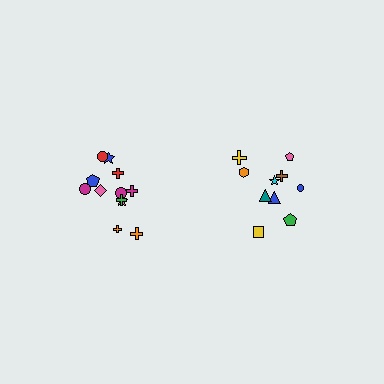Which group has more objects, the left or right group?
The left group.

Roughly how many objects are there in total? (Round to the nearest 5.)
Roughly 20 objects in total.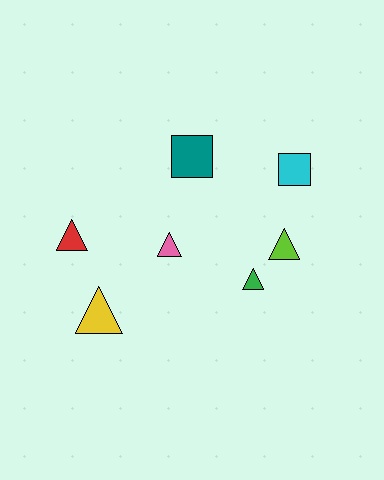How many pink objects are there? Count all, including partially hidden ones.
There is 1 pink object.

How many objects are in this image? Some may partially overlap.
There are 7 objects.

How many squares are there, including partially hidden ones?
There are 2 squares.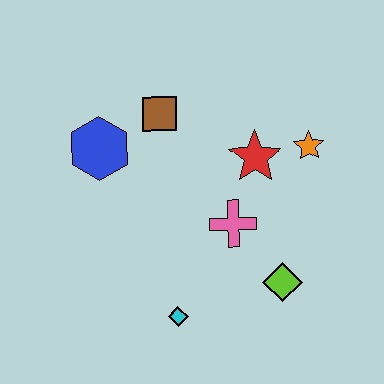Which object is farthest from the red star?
The cyan diamond is farthest from the red star.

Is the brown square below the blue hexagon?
No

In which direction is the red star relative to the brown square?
The red star is to the right of the brown square.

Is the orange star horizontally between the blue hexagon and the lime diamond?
No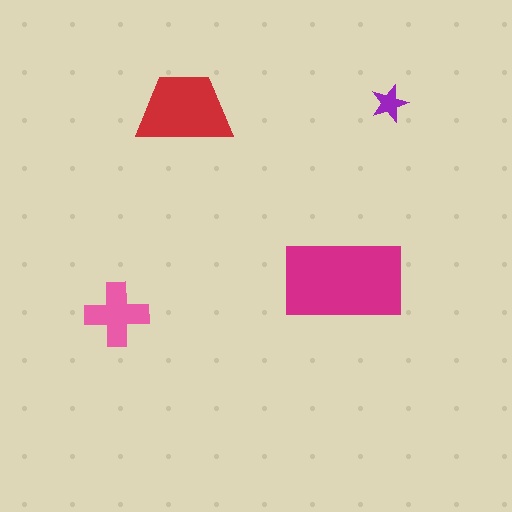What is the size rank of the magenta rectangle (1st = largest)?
1st.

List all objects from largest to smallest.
The magenta rectangle, the red trapezoid, the pink cross, the purple star.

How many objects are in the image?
There are 4 objects in the image.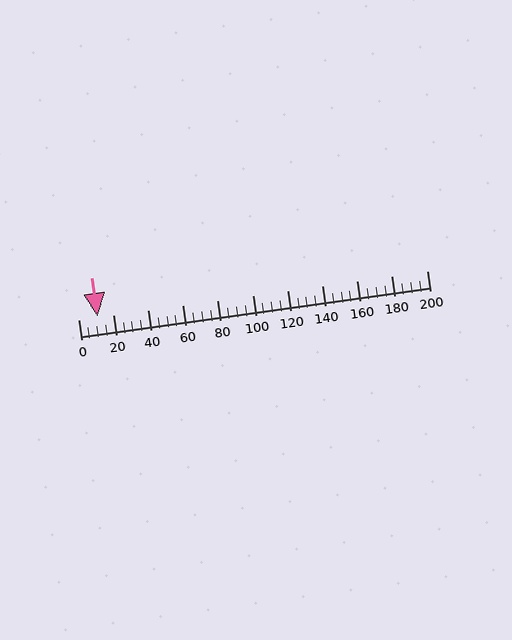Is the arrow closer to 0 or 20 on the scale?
The arrow is closer to 20.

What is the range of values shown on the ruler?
The ruler shows values from 0 to 200.